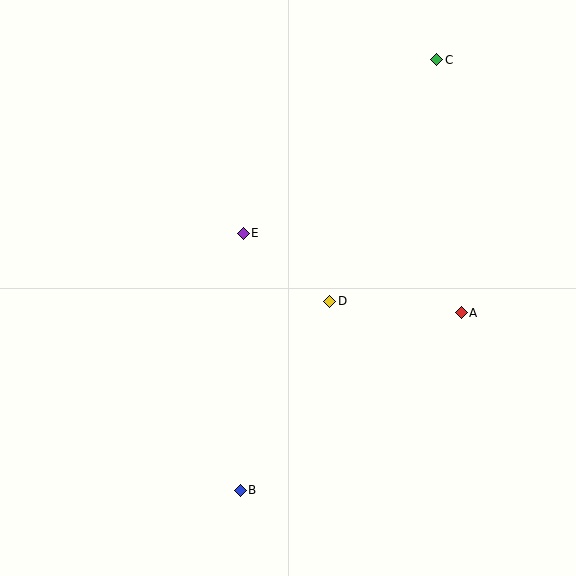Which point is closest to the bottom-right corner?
Point A is closest to the bottom-right corner.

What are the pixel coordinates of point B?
Point B is at (240, 490).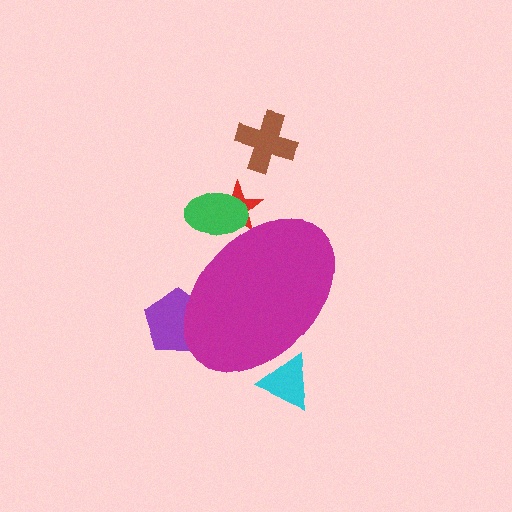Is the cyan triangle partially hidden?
Yes, the cyan triangle is partially hidden behind the magenta ellipse.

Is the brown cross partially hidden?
No, the brown cross is fully visible.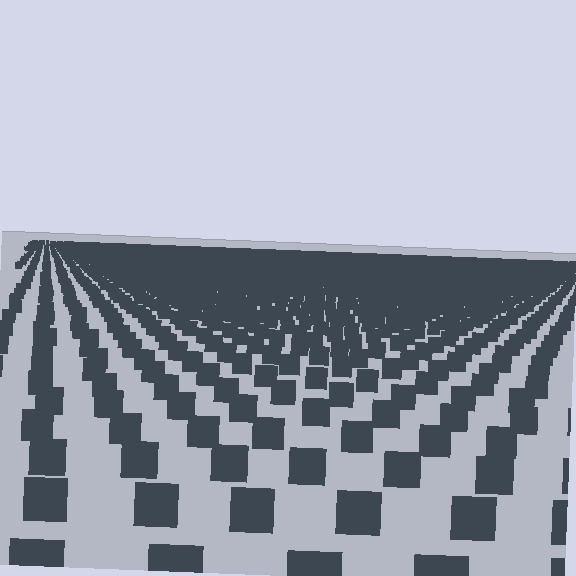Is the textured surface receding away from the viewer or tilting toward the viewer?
The surface is receding away from the viewer. Texture elements get smaller and denser toward the top.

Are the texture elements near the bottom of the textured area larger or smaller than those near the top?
Larger. Near the bottom, elements are closer to the viewer and appear at a bigger on-screen size.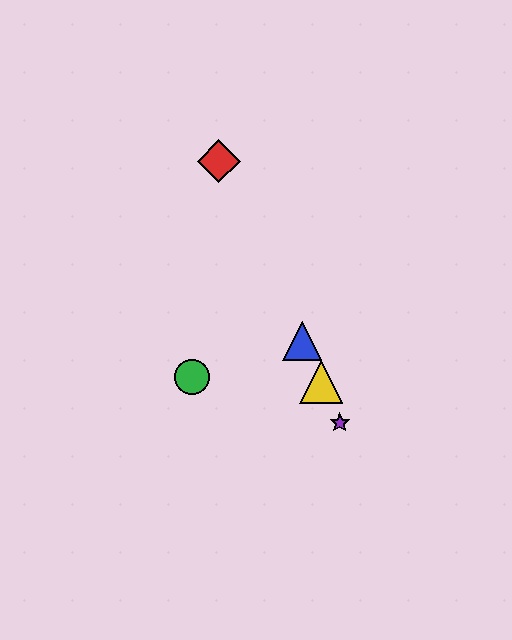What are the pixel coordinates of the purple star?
The purple star is at (340, 423).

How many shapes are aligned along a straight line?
4 shapes (the red diamond, the blue triangle, the yellow triangle, the purple star) are aligned along a straight line.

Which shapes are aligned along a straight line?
The red diamond, the blue triangle, the yellow triangle, the purple star are aligned along a straight line.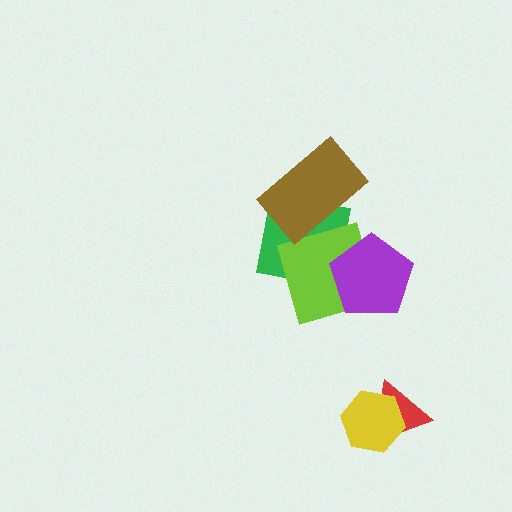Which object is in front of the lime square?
The purple pentagon is in front of the lime square.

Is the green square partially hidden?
Yes, it is partially covered by another shape.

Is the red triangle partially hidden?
Yes, it is partially covered by another shape.